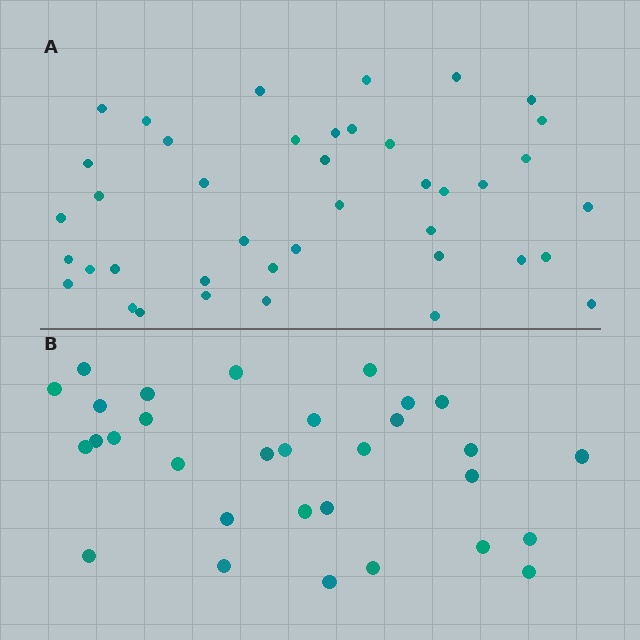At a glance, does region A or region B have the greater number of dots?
Region A (the top region) has more dots.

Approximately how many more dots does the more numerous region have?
Region A has roughly 10 or so more dots than region B.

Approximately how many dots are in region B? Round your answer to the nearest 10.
About 30 dots. (The exact count is 31, which rounds to 30.)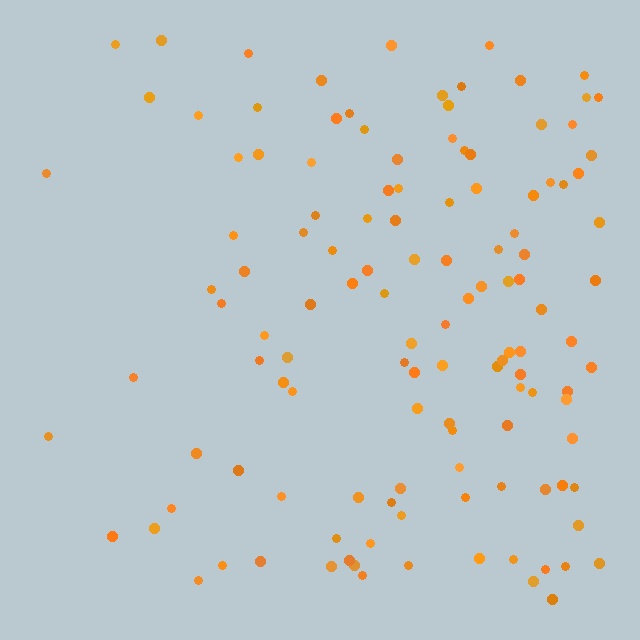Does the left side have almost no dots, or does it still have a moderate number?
Still a moderate number, just noticeably fewer than the right.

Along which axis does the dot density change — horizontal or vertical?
Horizontal.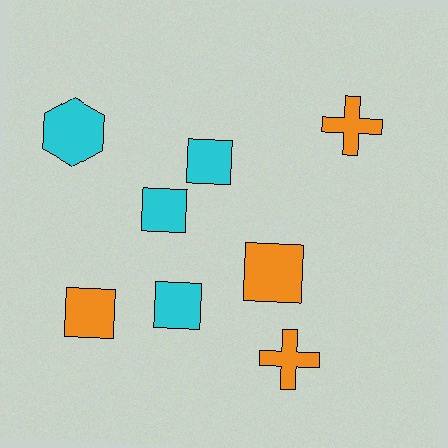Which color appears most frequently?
Cyan, with 4 objects.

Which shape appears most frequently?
Square, with 5 objects.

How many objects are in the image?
There are 8 objects.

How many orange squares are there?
There are 2 orange squares.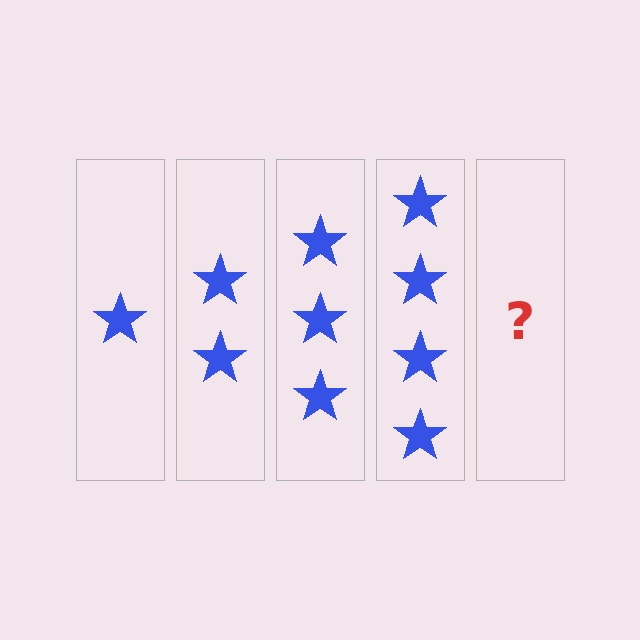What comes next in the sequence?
The next element should be 5 stars.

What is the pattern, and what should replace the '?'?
The pattern is that each step adds one more star. The '?' should be 5 stars.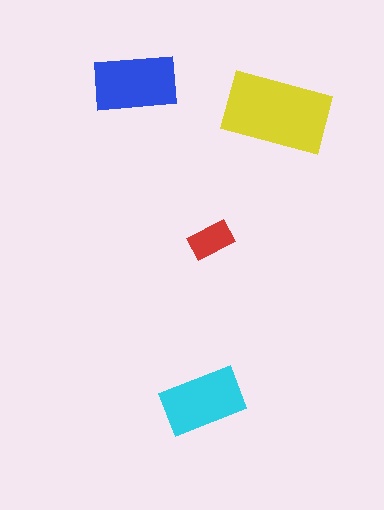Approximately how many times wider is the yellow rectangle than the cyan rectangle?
About 1.5 times wider.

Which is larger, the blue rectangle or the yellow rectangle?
The yellow one.